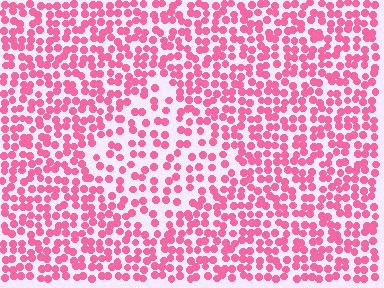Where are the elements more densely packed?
The elements are more densely packed outside the diamond boundary.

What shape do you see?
I see a diamond.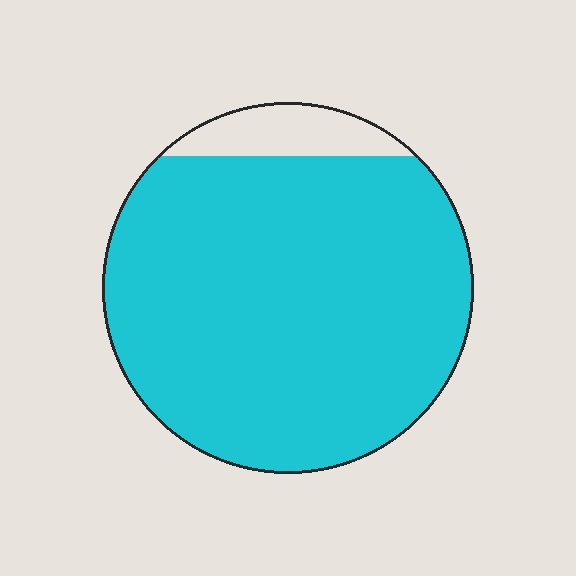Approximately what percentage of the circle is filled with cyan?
Approximately 90%.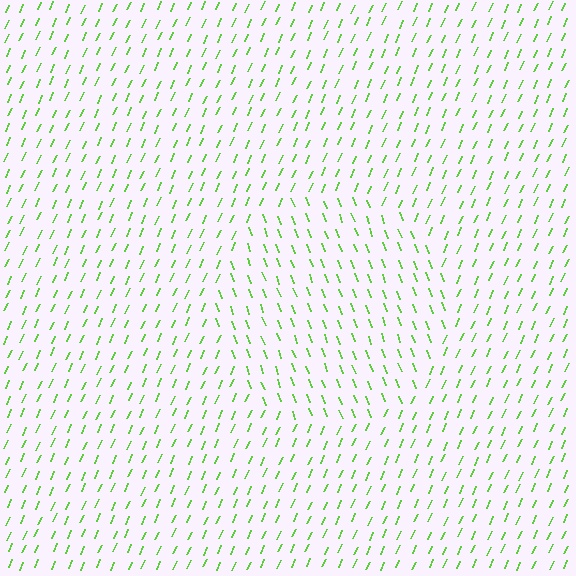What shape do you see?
I see a circle.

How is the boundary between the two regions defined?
The boundary is defined purely by a change in line orientation (approximately 45 degrees difference). All lines are the same color and thickness.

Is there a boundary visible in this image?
Yes, there is a texture boundary formed by a change in line orientation.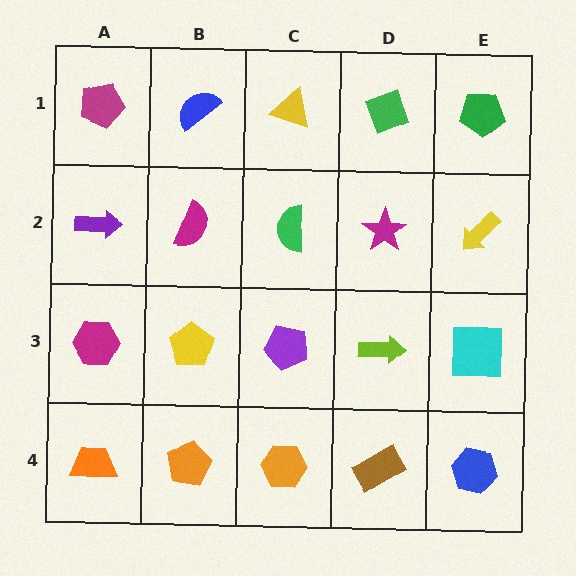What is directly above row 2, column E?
A green pentagon.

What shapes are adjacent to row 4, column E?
A cyan square (row 3, column E), a brown rectangle (row 4, column D).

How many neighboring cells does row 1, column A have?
2.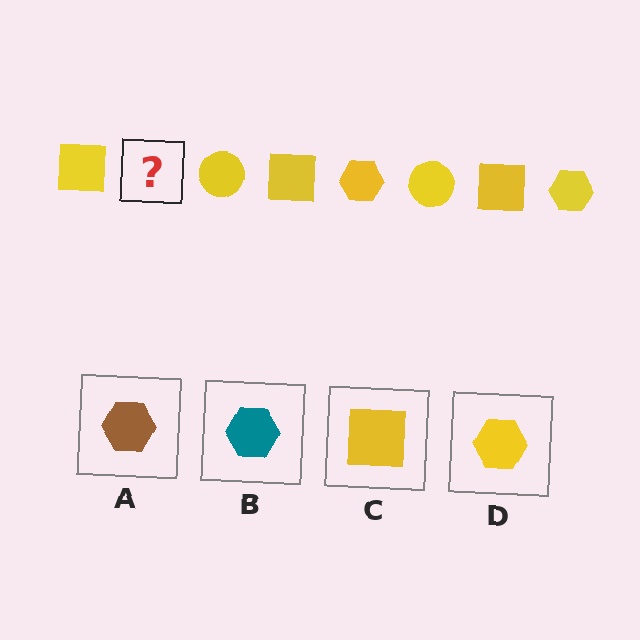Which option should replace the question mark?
Option D.